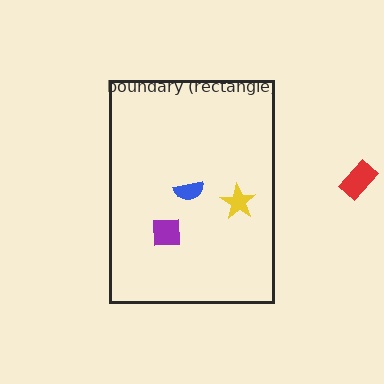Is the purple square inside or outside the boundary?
Inside.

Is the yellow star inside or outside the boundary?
Inside.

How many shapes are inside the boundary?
3 inside, 1 outside.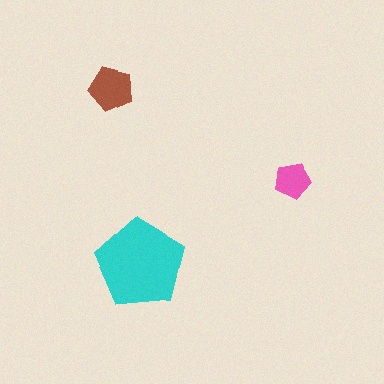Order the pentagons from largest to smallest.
the cyan one, the brown one, the pink one.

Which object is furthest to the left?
The brown pentagon is leftmost.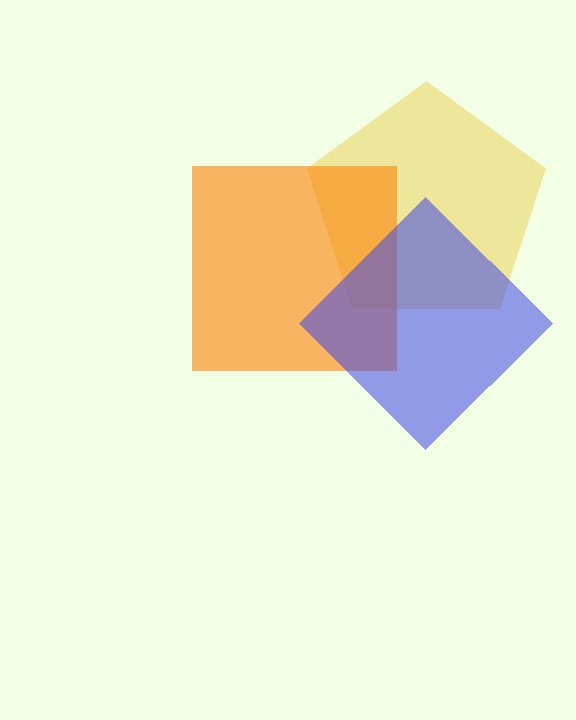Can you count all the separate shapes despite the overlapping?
Yes, there are 3 separate shapes.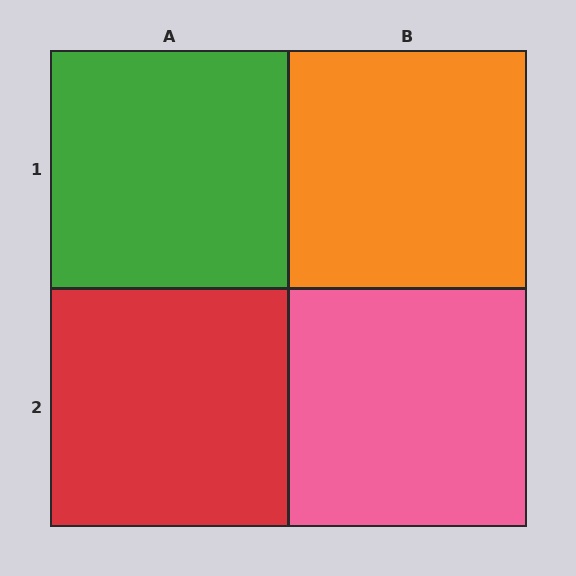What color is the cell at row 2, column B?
Pink.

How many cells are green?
1 cell is green.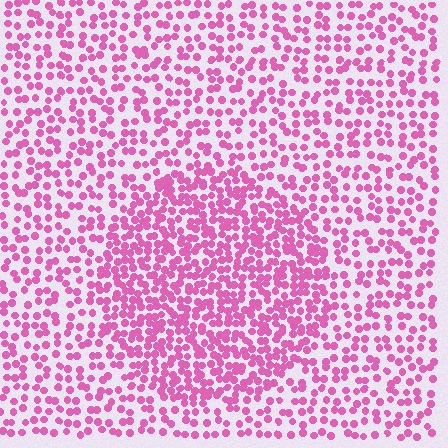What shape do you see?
I see a circle.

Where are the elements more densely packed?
The elements are more densely packed inside the circle boundary.